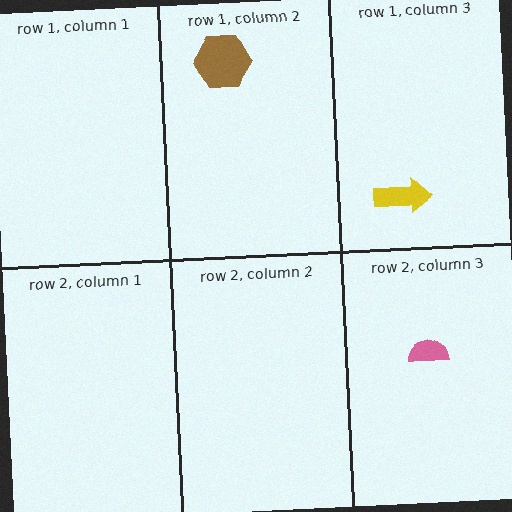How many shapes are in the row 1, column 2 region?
1.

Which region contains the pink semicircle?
The row 2, column 3 region.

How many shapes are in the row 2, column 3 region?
1.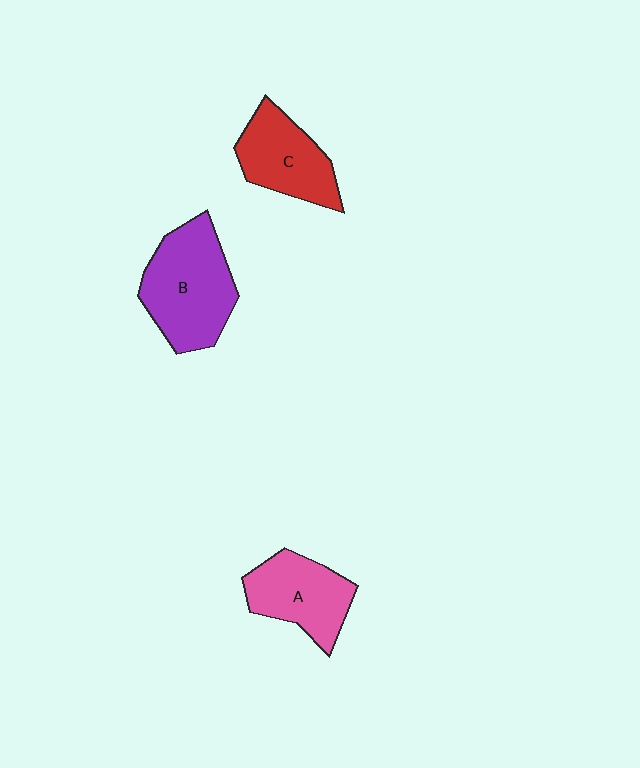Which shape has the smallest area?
Shape C (red).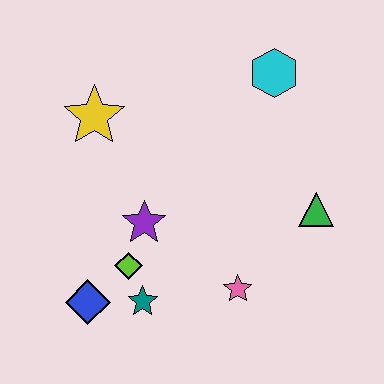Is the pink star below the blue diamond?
No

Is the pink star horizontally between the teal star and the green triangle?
Yes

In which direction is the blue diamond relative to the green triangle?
The blue diamond is to the left of the green triangle.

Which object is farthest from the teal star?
The cyan hexagon is farthest from the teal star.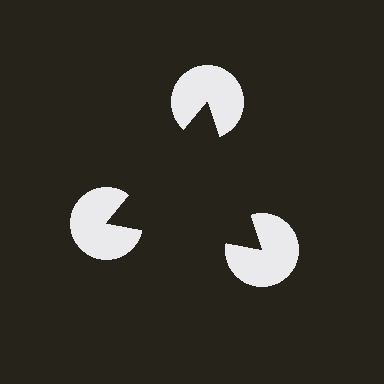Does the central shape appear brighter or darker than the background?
It typically appears slightly darker than the background, even though no actual brightness change is drawn.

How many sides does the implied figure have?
3 sides.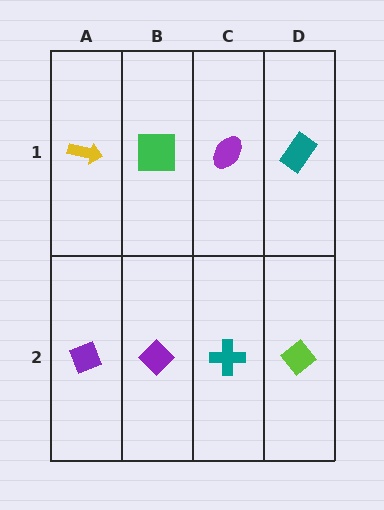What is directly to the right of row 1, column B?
A purple ellipse.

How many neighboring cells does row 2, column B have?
3.